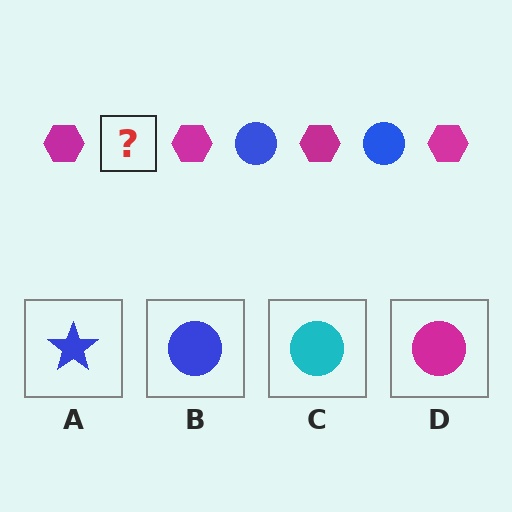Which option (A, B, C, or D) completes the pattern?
B.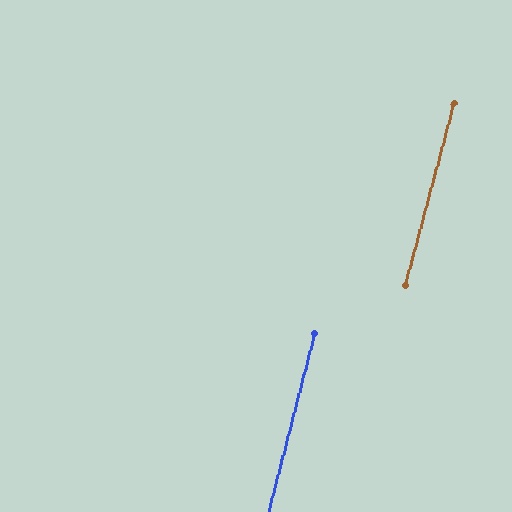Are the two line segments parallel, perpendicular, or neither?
Parallel — their directions differ by only 0.7°.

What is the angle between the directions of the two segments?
Approximately 1 degree.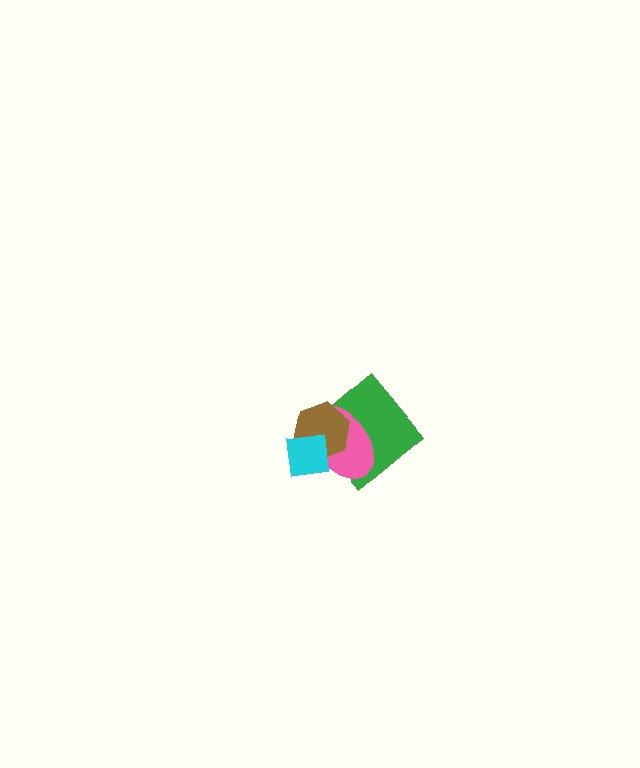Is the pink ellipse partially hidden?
Yes, it is partially covered by another shape.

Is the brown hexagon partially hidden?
Yes, it is partially covered by another shape.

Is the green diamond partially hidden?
Yes, it is partially covered by another shape.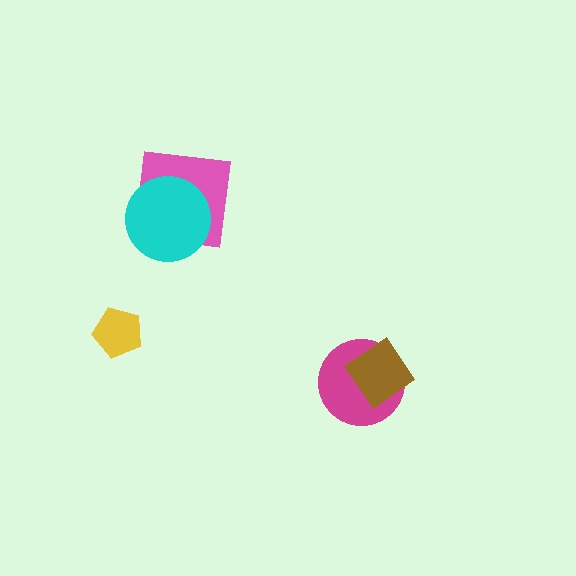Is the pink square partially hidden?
Yes, it is partially covered by another shape.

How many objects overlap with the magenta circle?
1 object overlaps with the magenta circle.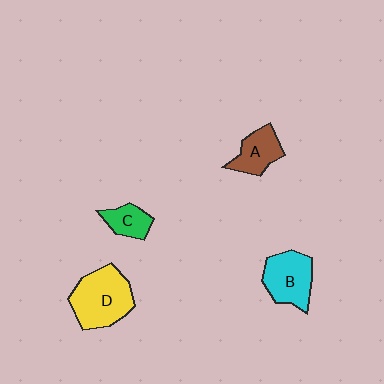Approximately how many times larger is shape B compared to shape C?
Approximately 1.8 times.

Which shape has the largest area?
Shape D (yellow).